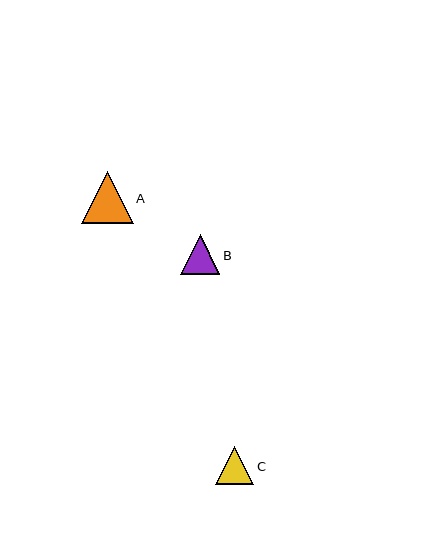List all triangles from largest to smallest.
From largest to smallest: A, B, C.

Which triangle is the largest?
Triangle A is the largest with a size of approximately 52 pixels.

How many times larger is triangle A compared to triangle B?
Triangle A is approximately 1.3 times the size of triangle B.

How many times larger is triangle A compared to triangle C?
Triangle A is approximately 1.3 times the size of triangle C.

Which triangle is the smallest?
Triangle C is the smallest with a size of approximately 39 pixels.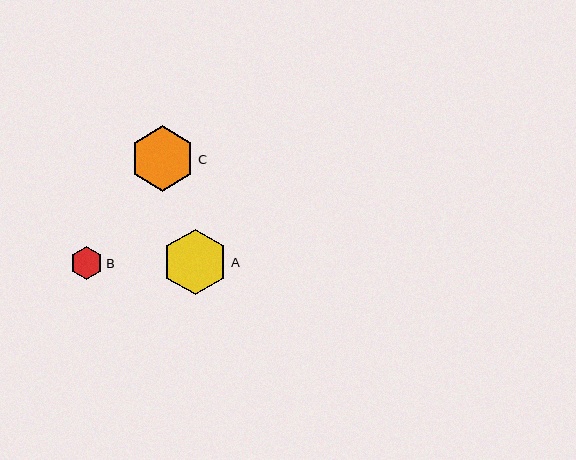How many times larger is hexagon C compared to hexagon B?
Hexagon C is approximately 2.0 times the size of hexagon B.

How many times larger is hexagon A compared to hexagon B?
Hexagon A is approximately 2.0 times the size of hexagon B.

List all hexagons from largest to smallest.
From largest to smallest: C, A, B.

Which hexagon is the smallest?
Hexagon B is the smallest with a size of approximately 33 pixels.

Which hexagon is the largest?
Hexagon C is the largest with a size of approximately 66 pixels.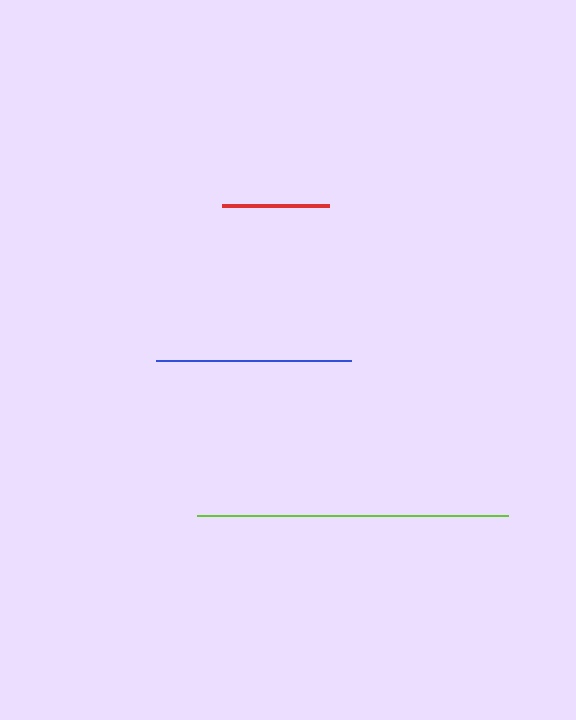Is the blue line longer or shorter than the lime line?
The lime line is longer than the blue line.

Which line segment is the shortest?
The red line is the shortest at approximately 107 pixels.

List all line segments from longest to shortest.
From longest to shortest: lime, blue, red.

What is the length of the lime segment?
The lime segment is approximately 311 pixels long.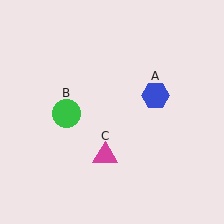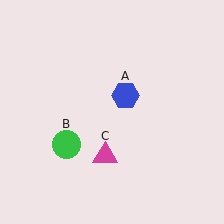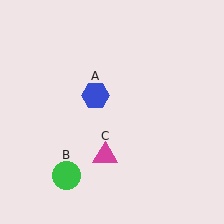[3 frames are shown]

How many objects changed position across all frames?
2 objects changed position: blue hexagon (object A), green circle (object B).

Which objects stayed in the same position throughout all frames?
Magenta triangle (object C) remained stationary.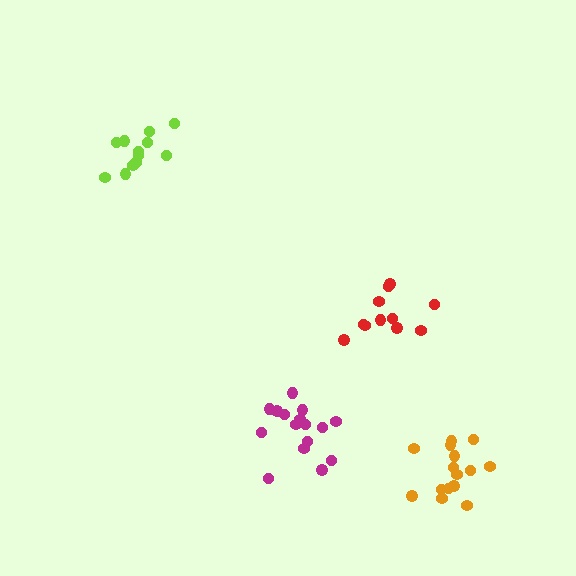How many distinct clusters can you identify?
There are 4 distinct clusters.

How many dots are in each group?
Group 1: 11 dots, Group 2: 16 dots, Group 3: 12 dots, Group 4: 15 dots (54 total).